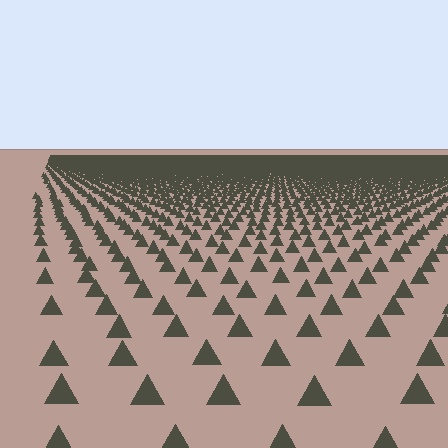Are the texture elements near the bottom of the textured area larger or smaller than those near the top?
Larger. Near the bottom, elements are closer to the viewer and appear at a bigger on-screen size.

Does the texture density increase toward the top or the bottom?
Density increases toward the top.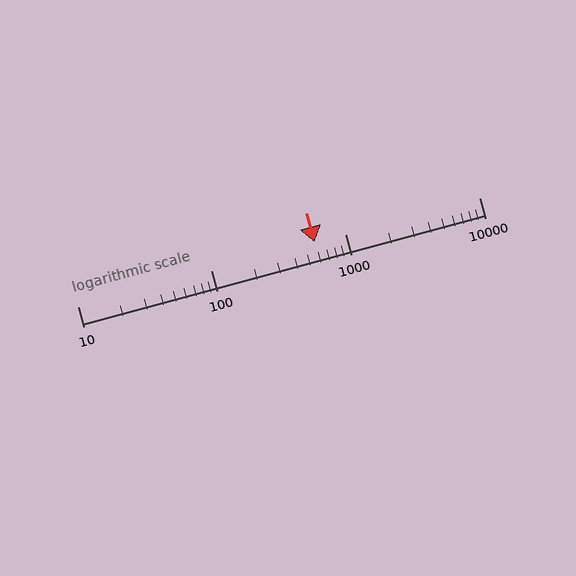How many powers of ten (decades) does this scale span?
The scale spans 3 decades, from 10 to 10000.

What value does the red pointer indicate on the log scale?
The pointer indicates approximately 590.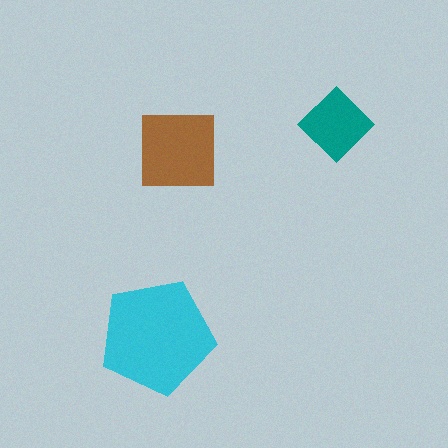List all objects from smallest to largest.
The teal diamond, the brown square, the cyan pentagon.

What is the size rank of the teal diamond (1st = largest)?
3rd.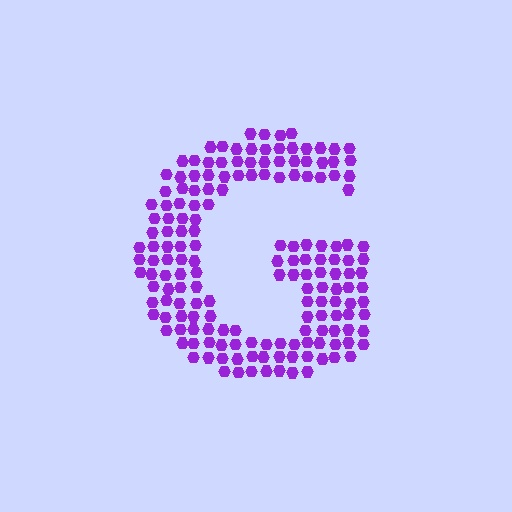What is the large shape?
The large shape is the letter G.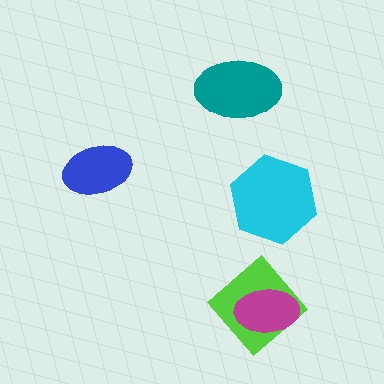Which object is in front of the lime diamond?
The magenta ellipse is in front of the lime diamond.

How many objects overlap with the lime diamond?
1 object overlaps with the lime diamond.